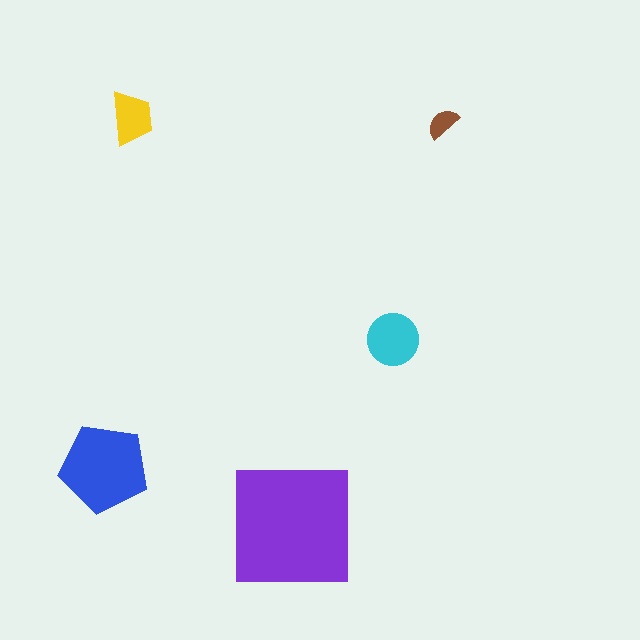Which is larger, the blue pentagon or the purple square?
The purple square.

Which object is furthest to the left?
The blue pentagon is leftmost.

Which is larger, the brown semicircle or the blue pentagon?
The blue pentagon.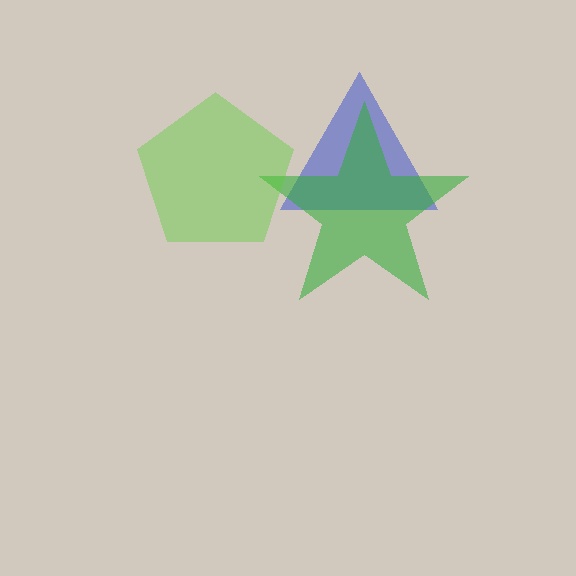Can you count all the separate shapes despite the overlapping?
Yes, there are 3 separate shapes.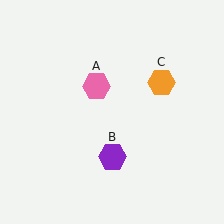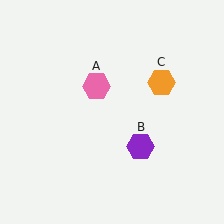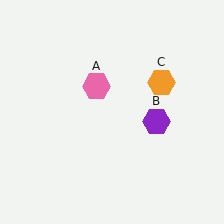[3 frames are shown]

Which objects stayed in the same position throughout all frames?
Pink hexagon (object A) and orange hexagon (object C) remained stationary.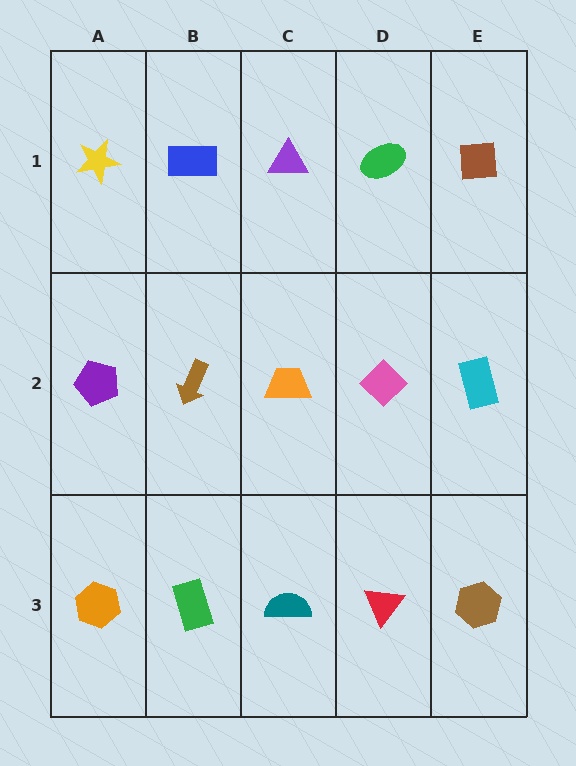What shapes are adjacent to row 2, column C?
A purple triangle (row 1, column C), a teal semicircle (row 3, column C), a brown arrow (row 2, column B), a pink diamond (row 2, column D).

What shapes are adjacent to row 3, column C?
An orange trapezoid (row 2, column C), a green rectangle (row 3, column B), a red triangle (row 3, column D).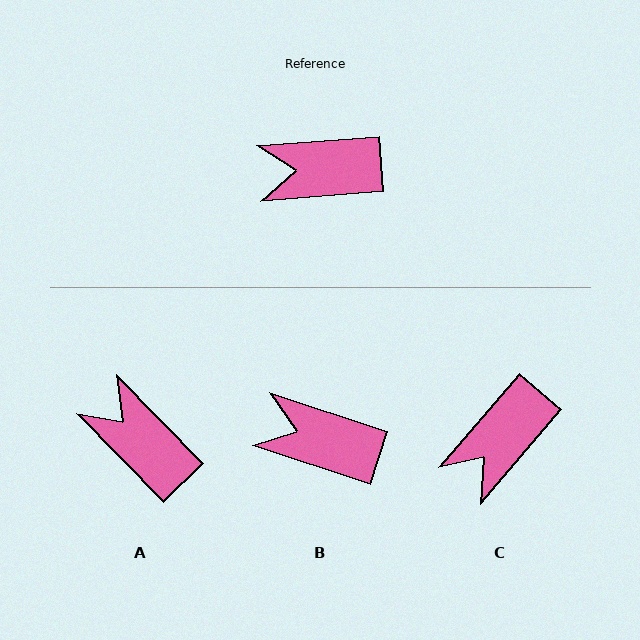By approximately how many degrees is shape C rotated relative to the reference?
Approximately 45 degrees counter-clockwise.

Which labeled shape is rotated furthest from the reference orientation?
A, about 50 degrees away.